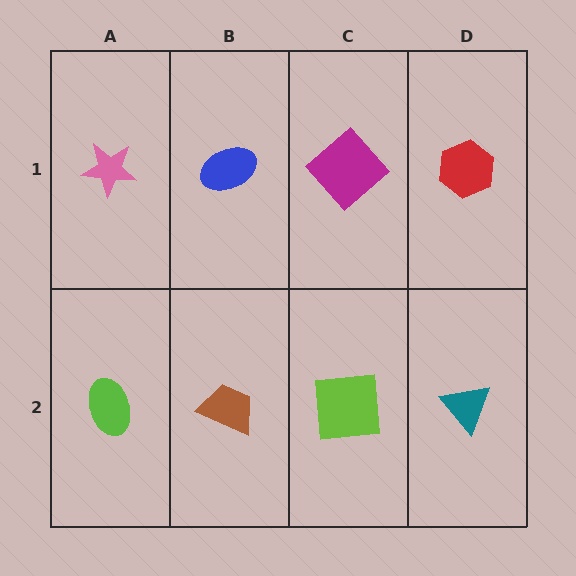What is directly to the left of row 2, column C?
A brown trapezoid.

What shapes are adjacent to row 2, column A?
A pink star (row 1, column A), a brown trapezoid (row 2, column B).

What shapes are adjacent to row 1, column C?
A lime square (row 2, column C), a blue ellipse (row 1, column B), a red hexagon (row 1, column D).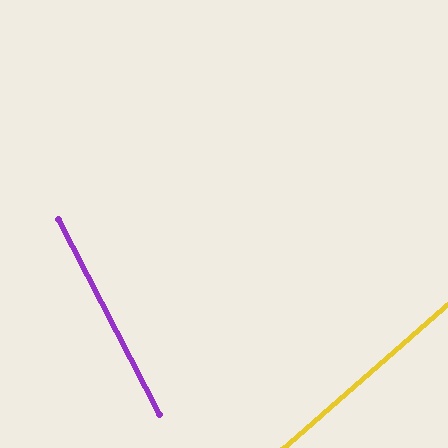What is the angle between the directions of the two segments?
Approximately 76 degrees.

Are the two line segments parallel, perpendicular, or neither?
Neither parallel nor perpendicular — they differ by about 76°.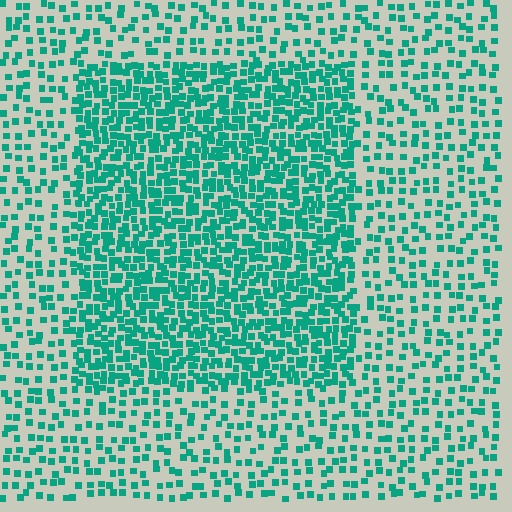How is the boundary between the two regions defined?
The boundary is defined by a change in element density (approximately 2.3x ratio). All elements are the same color, size, and shape.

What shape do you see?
I see a rectangle.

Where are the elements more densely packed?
The elements are more densely packed inside the rectangle boundary.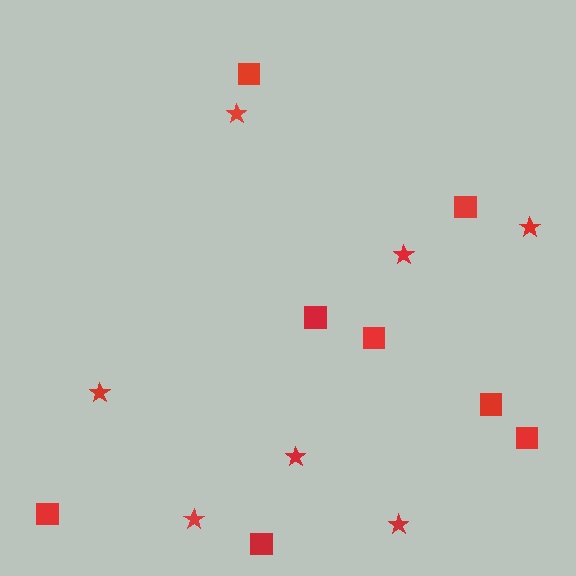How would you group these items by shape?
There are 2 groups: one group of squares (8) and one group of stars (7).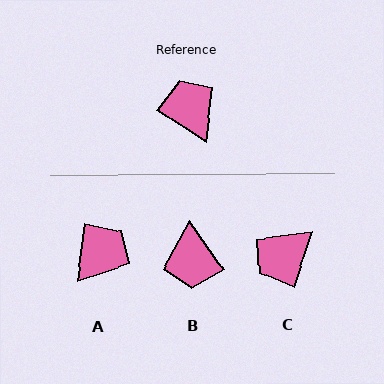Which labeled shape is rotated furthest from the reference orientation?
B, about 159 degrees away.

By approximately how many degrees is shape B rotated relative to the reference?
Approximately 159 degrees counter-clockwise.